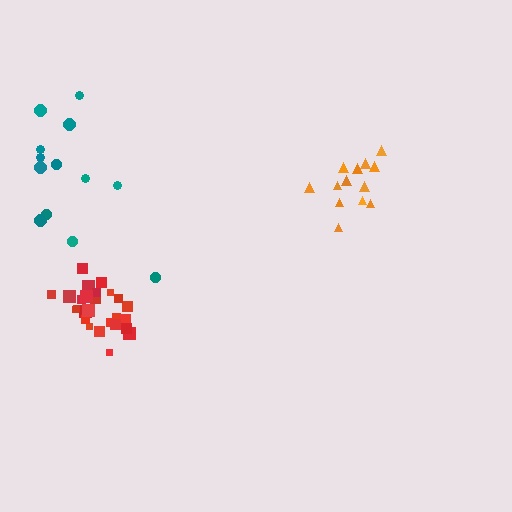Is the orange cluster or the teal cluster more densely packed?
Orange.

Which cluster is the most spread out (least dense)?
Teal.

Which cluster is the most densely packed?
Red.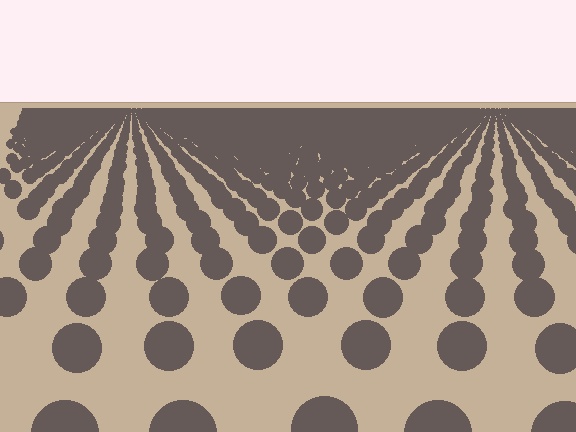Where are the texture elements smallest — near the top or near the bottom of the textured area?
Near the top.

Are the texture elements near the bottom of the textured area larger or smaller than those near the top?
Larger. Near the bottom, elements are closer to the viewer and appear at a bigger on-screen size.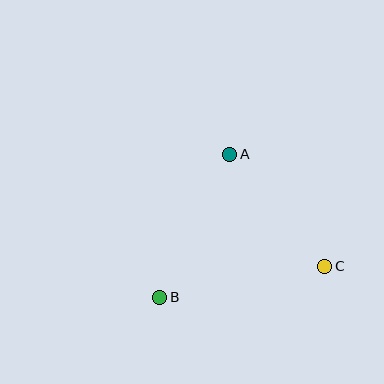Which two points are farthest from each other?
Points B and C are farthest from each other.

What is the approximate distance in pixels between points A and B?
The distance between A and B is approximately 159 pixels.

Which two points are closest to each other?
Points A and C are closest to each other.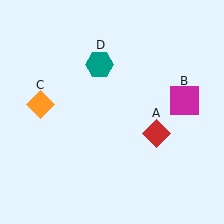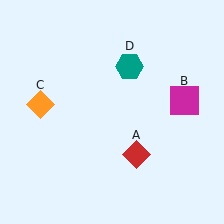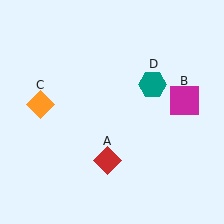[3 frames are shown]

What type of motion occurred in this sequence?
The red diamond (object A), teal hexagon (object D) rotated clockwise around the center of the scene.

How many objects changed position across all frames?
2 objects changed position: red diamond (object A), teal hexagon (object D).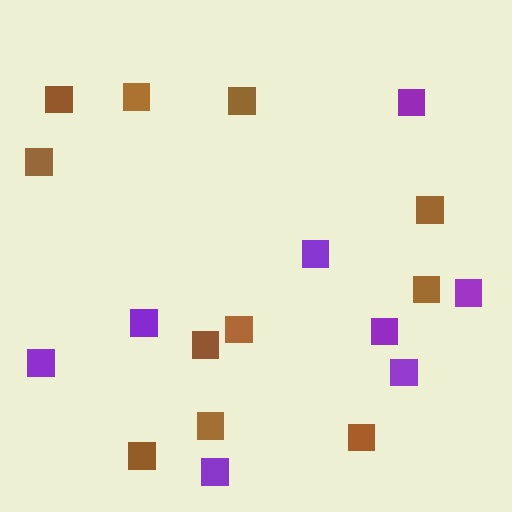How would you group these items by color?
There are 2 groups: one group of brown squares (11) and one group of purple squares (8).